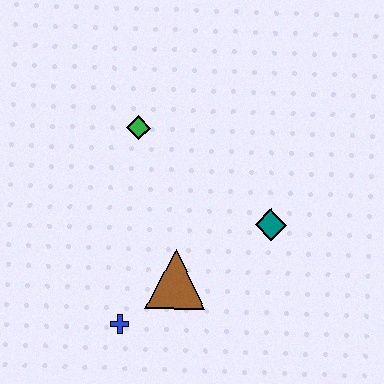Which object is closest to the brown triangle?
The blue cross is closest to the brown triangle.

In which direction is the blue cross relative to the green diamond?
The blue cross is below the green diamond.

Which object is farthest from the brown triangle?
The green diamond is farthest from the brown triangle.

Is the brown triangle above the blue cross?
Yes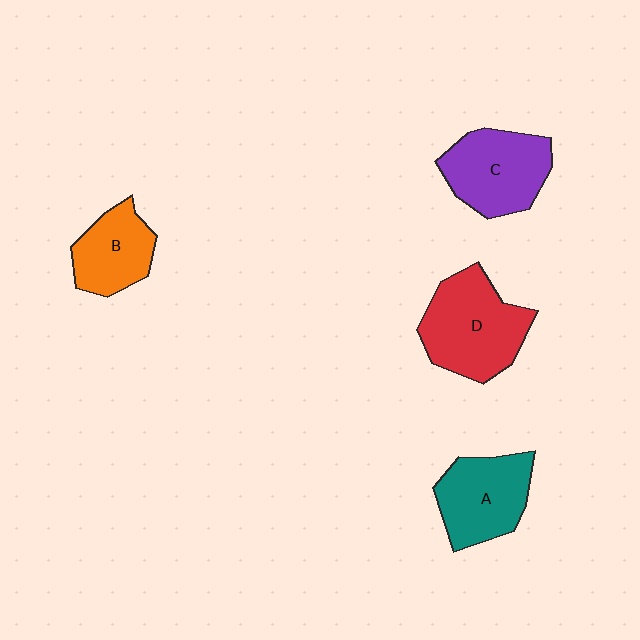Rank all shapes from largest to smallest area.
From largest to smallest: D (red), C (purple), A (teal), B (orange).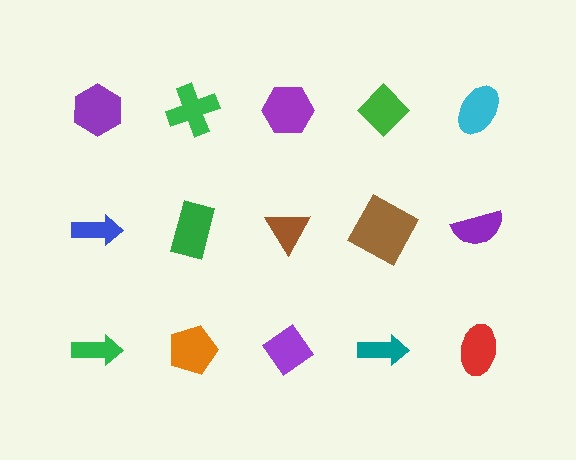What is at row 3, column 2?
An orange pentagon.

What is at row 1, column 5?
A cyan ellipse.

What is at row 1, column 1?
A purple hexagon.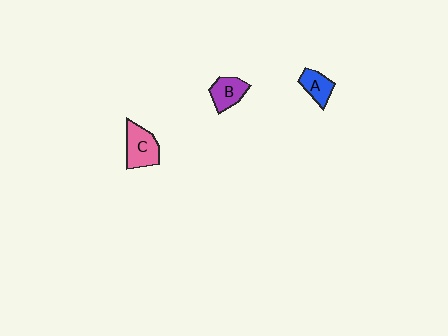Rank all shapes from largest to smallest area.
From largest to smallest: C (pink), B (purple), A (blue).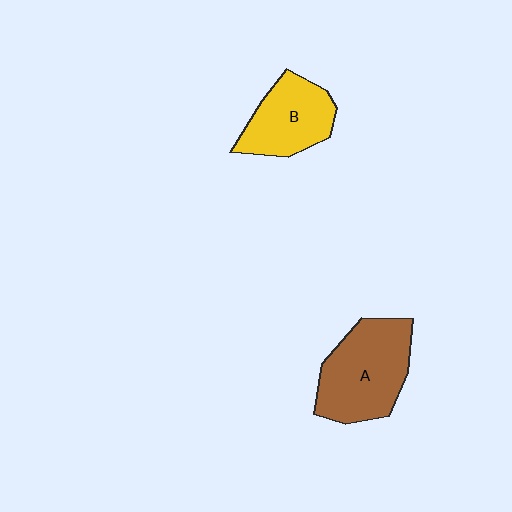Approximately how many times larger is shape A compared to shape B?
Approximately 1.4 times.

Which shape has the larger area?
Shape A (brown).